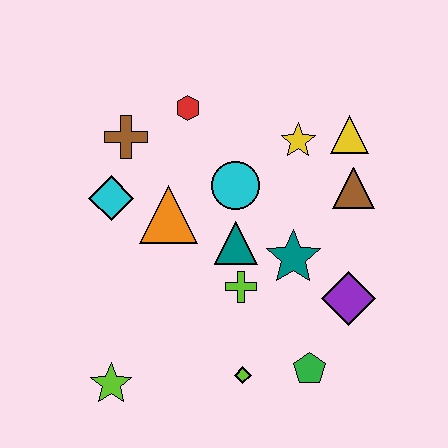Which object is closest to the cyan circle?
The teal triangle is closest to the cyan circle.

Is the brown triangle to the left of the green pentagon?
No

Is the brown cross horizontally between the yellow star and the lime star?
Yes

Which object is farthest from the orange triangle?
The green pentagon is farthest from the orange triangle.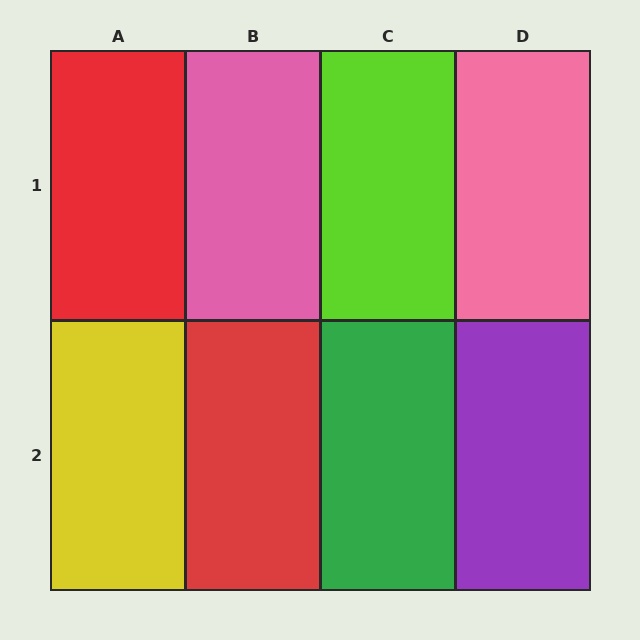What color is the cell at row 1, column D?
Pink.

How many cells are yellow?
1 cell is yellow.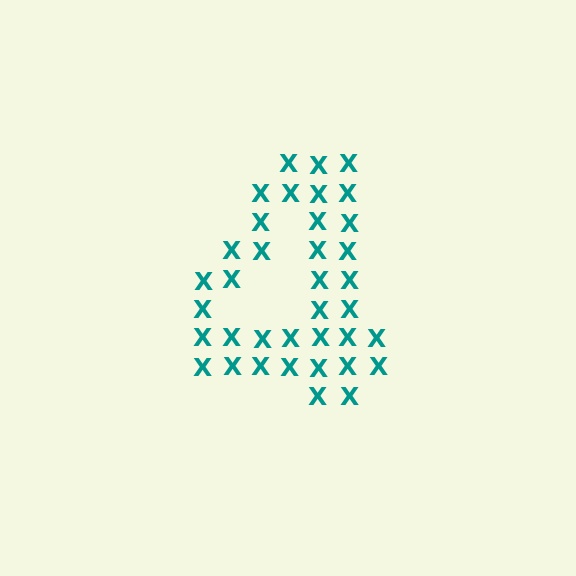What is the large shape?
The large shape is the digit 4.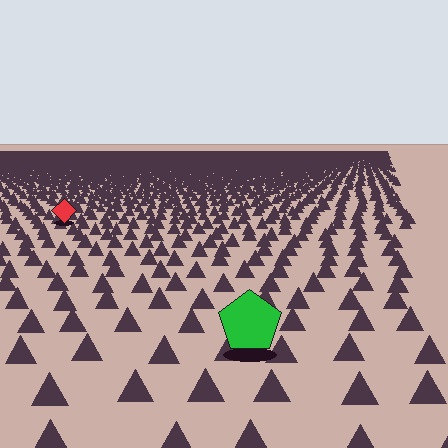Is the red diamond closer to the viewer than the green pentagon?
No. The green pentagon is closer — you can tell from the texture gradient: the ground texture is coarser near it.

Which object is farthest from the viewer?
The red diamond is farthest from the viewer. It appears smaller and the ground texture around it is denser.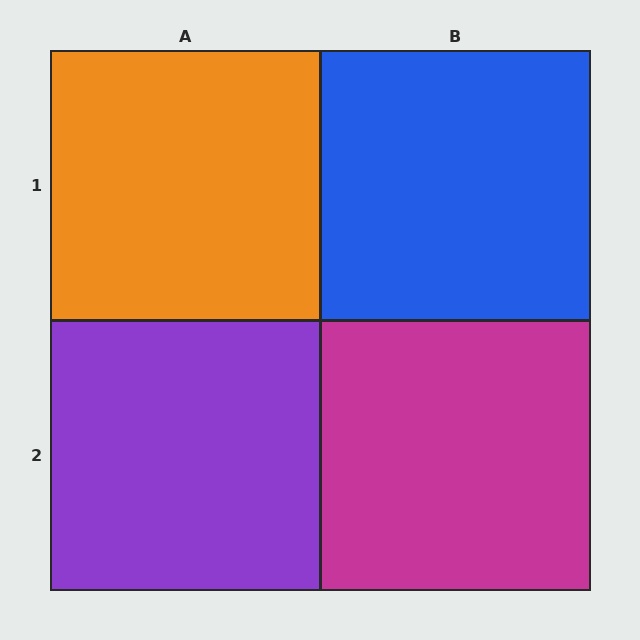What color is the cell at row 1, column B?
Blue.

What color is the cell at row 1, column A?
Orange.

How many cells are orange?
1 cell is orange.